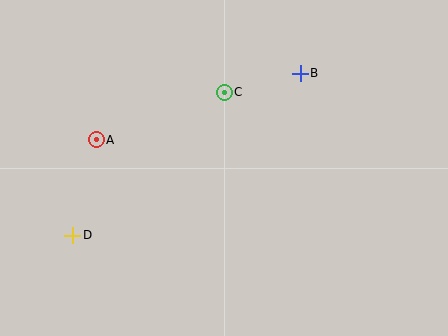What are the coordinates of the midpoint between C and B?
The midpoint between C and B is at (262, 83).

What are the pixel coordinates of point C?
Point C is at (224, 92).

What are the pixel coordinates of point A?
Point A is at (96, 140).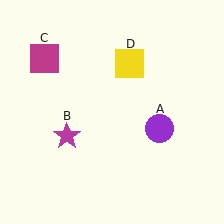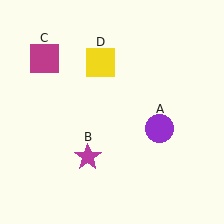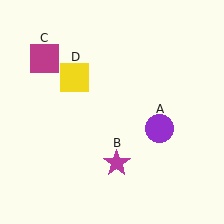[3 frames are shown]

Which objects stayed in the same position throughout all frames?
Purple circle (object A) and magenta square (object C) remained stationary.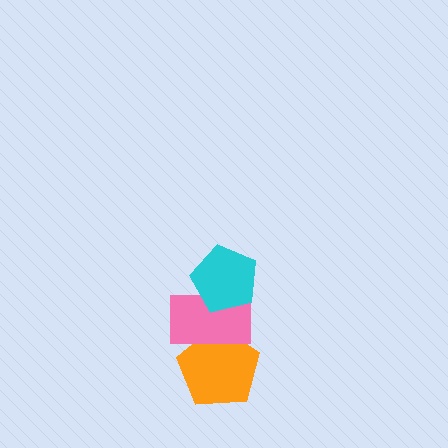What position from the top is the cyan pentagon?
The cyan pentagon is 1st from the top.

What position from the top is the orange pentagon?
The orange pentagon is 3rd from the top.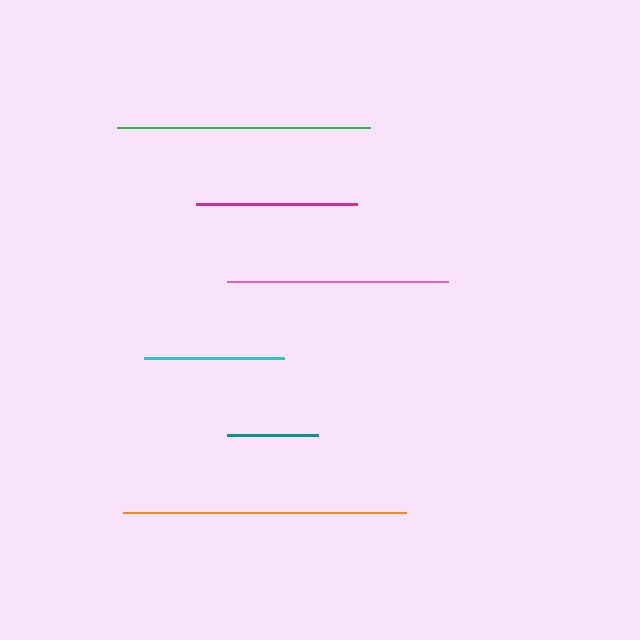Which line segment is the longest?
The orange line is the longest at approximately 283 pixels.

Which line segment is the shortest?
The teal line is the shortest at approximately 91 pixels.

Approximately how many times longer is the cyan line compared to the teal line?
The cyan line is approximately 1.5 times the length of the teal line.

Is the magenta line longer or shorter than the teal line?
The magenta line is longer than the teal line.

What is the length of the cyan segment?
The cyan segment is approximately 140 pixels long.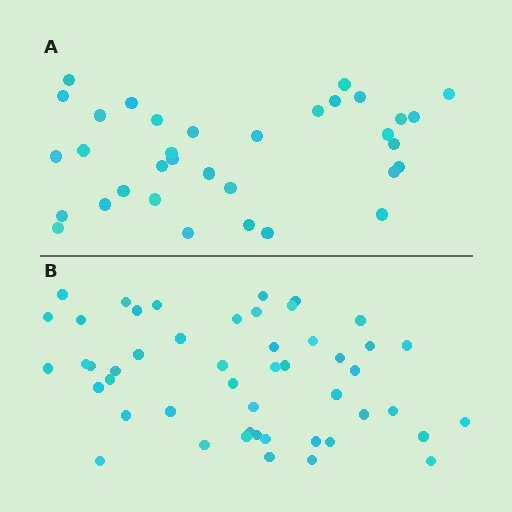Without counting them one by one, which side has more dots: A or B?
Region B (the bottom region) has more dots.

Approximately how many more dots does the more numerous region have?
Region B has approximately 15 more dots than region A.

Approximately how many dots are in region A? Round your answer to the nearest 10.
About 30 dots. (The exact count is 34, which rounds to 30.)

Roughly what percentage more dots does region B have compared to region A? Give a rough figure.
About 45% more.